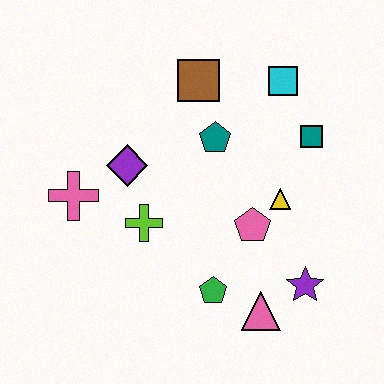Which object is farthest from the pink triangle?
The brown square is farthest from the pink triangle.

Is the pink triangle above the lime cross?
No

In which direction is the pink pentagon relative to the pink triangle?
The pink pentagon is above the pink triangle.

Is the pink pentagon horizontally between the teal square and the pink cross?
Yes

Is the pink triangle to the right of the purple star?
No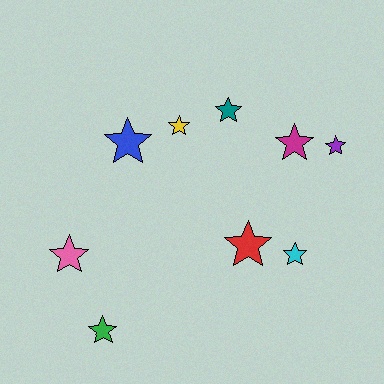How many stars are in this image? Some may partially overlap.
There are 9 stars.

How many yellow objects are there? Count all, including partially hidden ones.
There is 1 yellow object.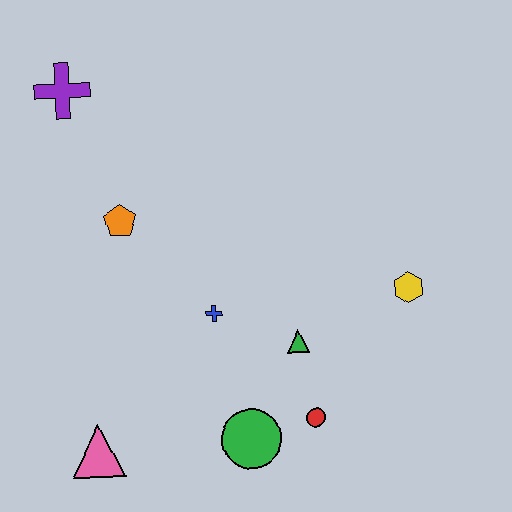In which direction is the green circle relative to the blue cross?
The green circle is below the blue cross.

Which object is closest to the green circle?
The red circle is closest to the green circle.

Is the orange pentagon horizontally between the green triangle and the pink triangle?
Yes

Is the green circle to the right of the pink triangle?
Yes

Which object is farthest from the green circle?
The purple cross is farthest from the green circle.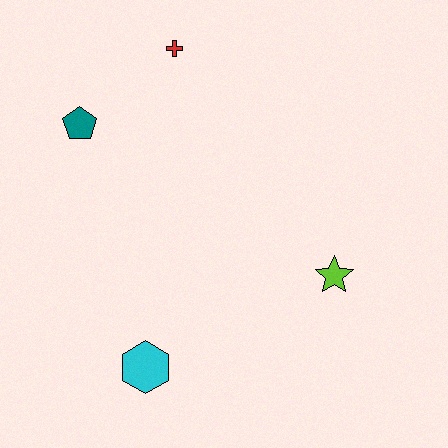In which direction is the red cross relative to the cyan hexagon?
The red cross is above the cyan hexagon.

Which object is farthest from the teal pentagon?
The lime star is farthest from the teal pentagon.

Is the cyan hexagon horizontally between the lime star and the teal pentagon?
Yes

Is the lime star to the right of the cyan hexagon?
Yes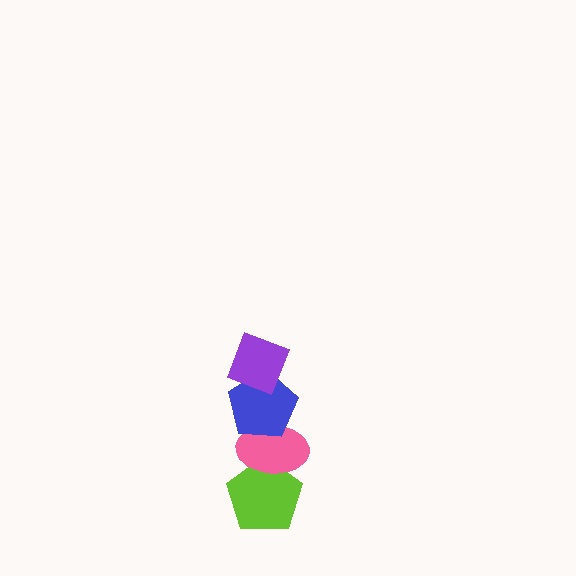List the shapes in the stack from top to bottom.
From top to bottom: the purple diamond, the blue pentagon, the pink ellipse, the lime pentagon.